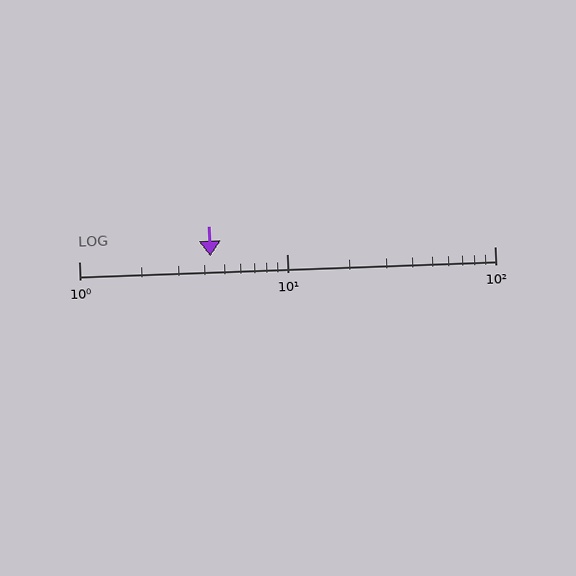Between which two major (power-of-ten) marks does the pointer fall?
The pointer is between 1 and 10.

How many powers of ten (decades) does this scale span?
The scale spans 2 decades, from 1 to 100.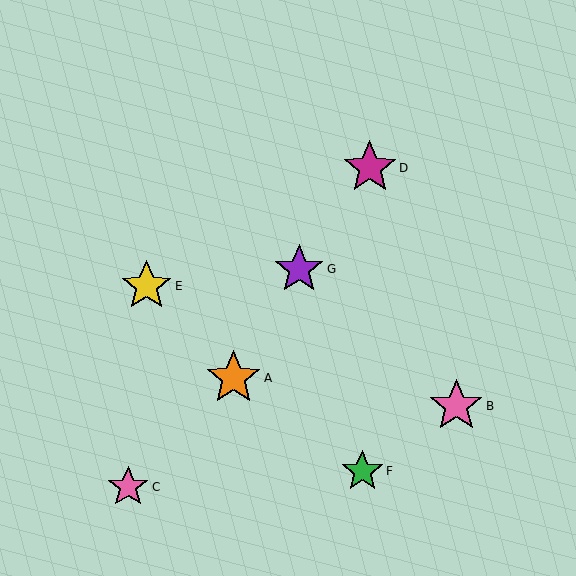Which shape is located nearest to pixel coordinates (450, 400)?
The pink star (labeled B) at (456, 406) is nearest to that location.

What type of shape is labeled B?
Shape B is a pink star.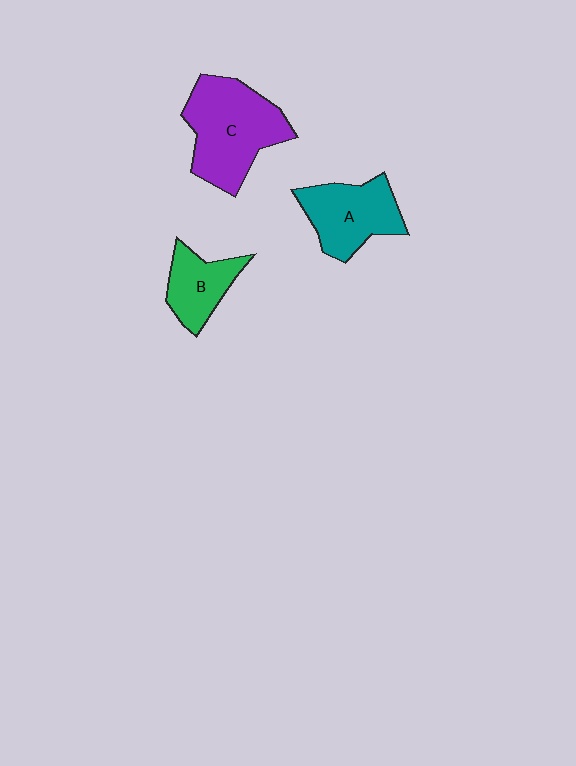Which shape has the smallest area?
Shape B (green).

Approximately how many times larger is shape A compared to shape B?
Approximately 1.4 times.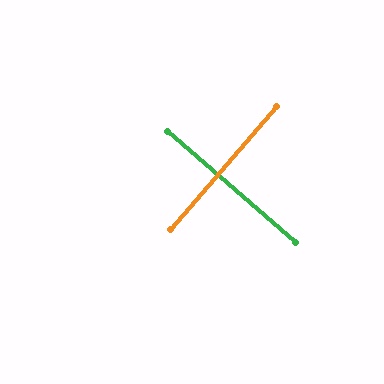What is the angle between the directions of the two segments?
Approximately 90 degrees.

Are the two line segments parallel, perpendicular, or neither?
Perpendicular — they meet at approximately 90°.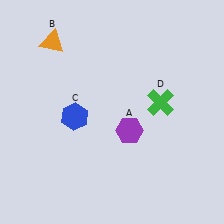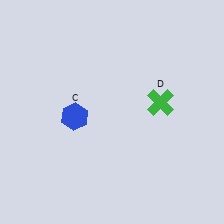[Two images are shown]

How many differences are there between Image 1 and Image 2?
There are 2 differences between the two images.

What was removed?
The purple hexagon (A), the orange triangle (B) were removed in Image 2.